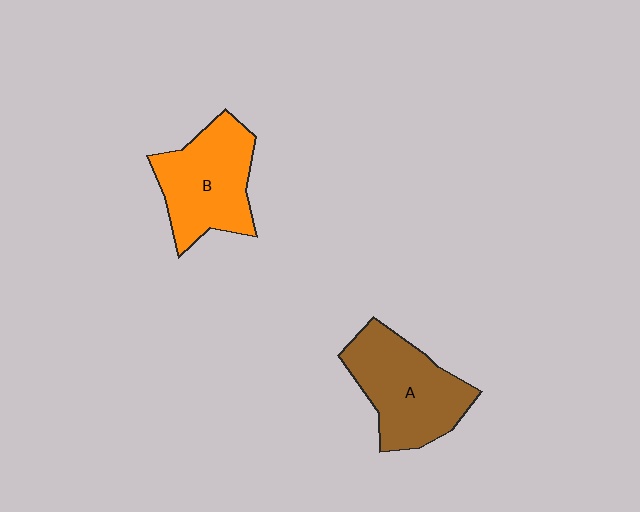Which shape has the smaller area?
Shape B (orange).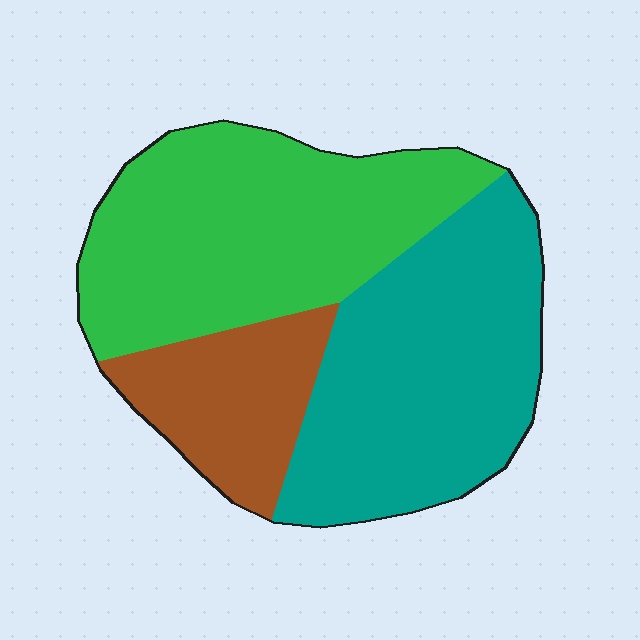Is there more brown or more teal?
Teal.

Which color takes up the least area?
Brown, at roughly 20%.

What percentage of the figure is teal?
Teal takes up about two fifths (2/5) of the figure.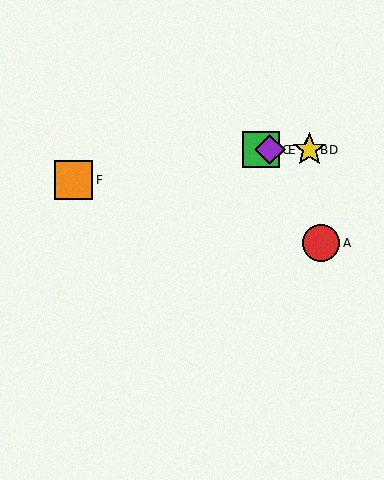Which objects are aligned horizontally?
Objects B, C, D, E are aligned horizontally.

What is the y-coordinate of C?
Object C is at y≈150.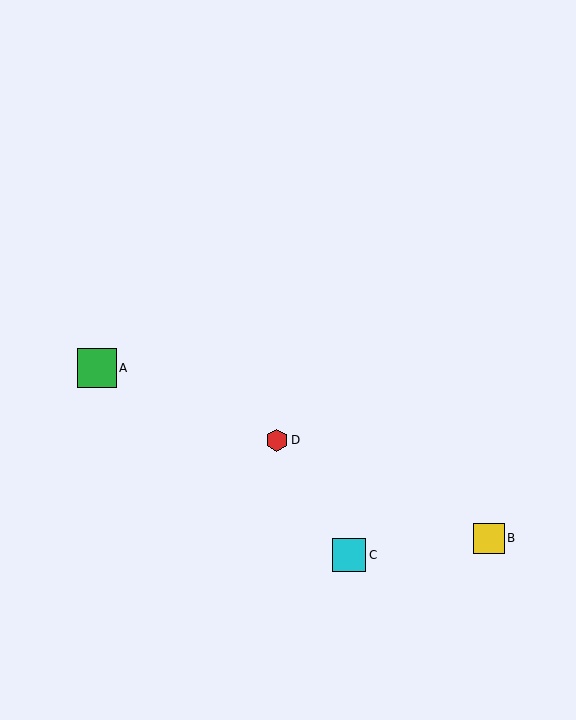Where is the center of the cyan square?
The center of the cyan square is at (349, 555).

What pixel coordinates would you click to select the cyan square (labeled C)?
Click at (349, 555) to select the cyan square C.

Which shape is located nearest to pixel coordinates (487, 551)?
The yellow square (labeled B) at (489, 538) is nearest to that location.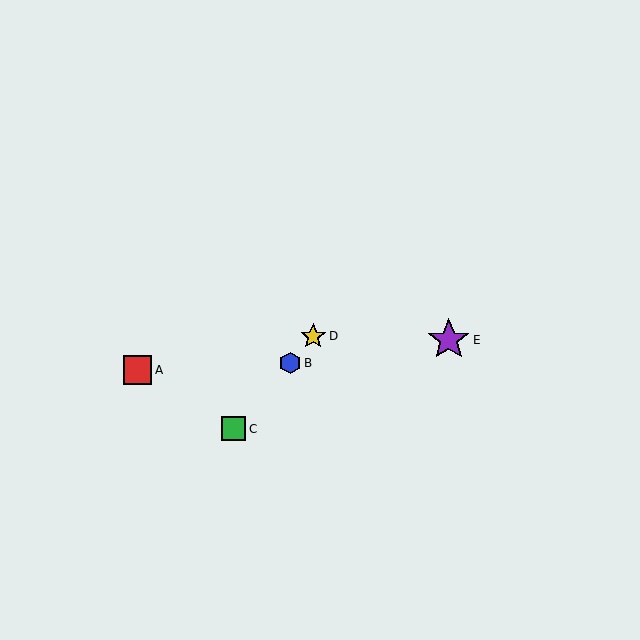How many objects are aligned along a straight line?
3 objects (B, C, D) are aligned along a straight line.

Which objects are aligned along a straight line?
Objects B, C, D are aligned along a straight line.